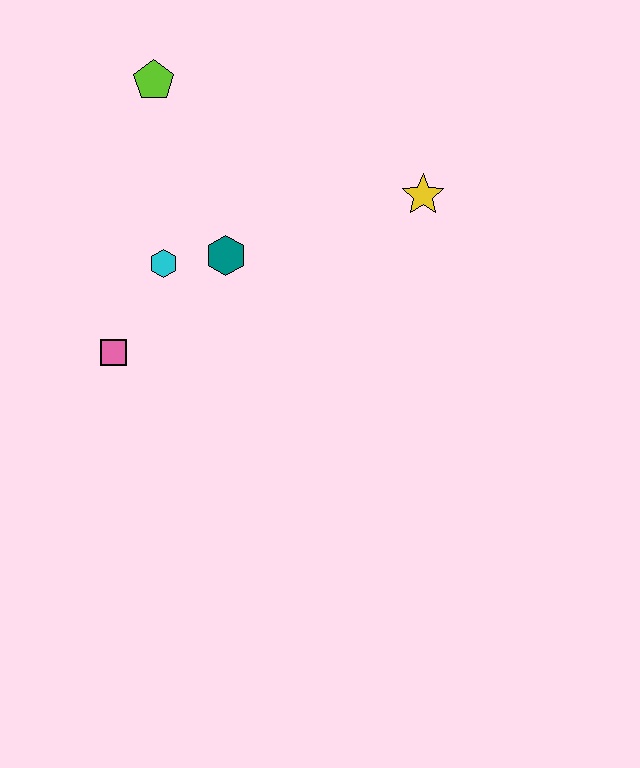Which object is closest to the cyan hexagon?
The teal hexagon is closest to the cyan hexagon.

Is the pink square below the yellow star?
Yes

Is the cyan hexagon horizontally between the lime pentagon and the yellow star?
Yes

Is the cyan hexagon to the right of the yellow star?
No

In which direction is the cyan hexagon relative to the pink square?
The cyan hexagon is above the pink square.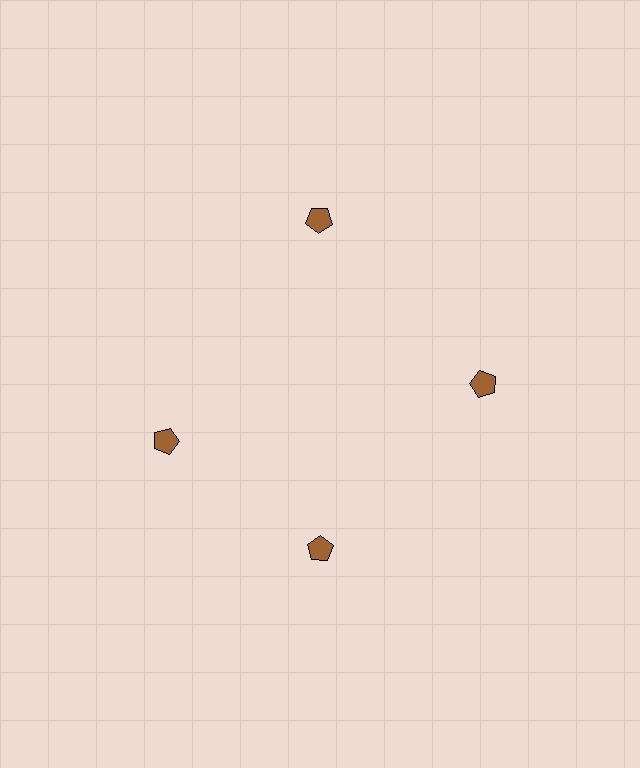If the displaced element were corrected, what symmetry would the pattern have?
It would have 4-fold rotational symmetry — the pattern would map onto itself every 90 degrees.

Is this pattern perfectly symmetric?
No. The 4 brown pentagons are arranged in a ring, but one element near the 9 o'clock position is rotated out of alignment along the ring, breaking the 4-fold rotational symmetry.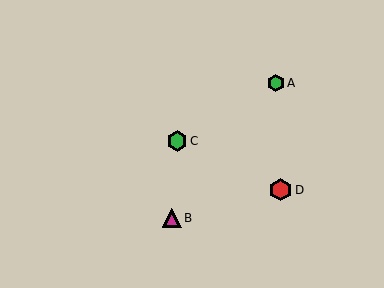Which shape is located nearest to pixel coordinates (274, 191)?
The red hexagon (labeled D) at (280, 190) is nearest to that location.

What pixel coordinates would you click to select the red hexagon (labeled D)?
Click at (280, 190) to select the red hexagon D.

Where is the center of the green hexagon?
The center of the green hexagon is at (276, 83).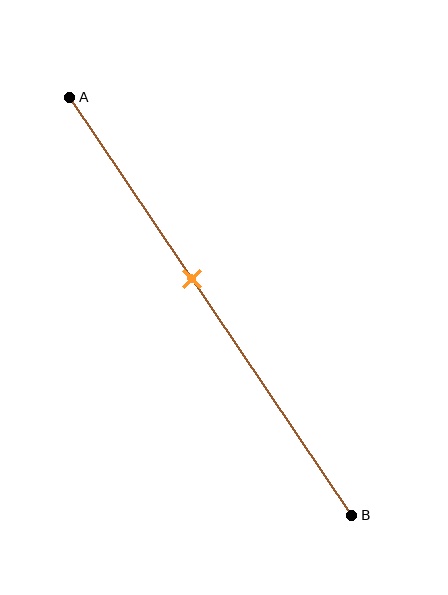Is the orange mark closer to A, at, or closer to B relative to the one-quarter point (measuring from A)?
The orange mark is closer to point B than the one-quarter point of segment AB.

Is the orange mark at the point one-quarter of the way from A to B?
No, the mark is at about 45% from A, not at the 25% one-quarter point.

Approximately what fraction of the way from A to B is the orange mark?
The orange mark is approximately 45% of the way from A to B.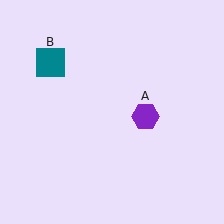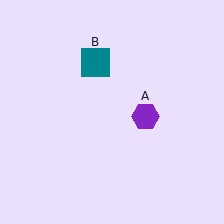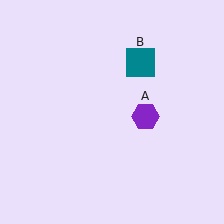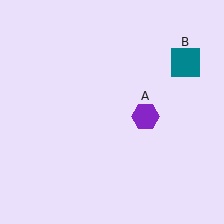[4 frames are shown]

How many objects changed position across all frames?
1 object changed position: teal square (object B).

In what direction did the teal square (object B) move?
The teal square (object B) moved right.